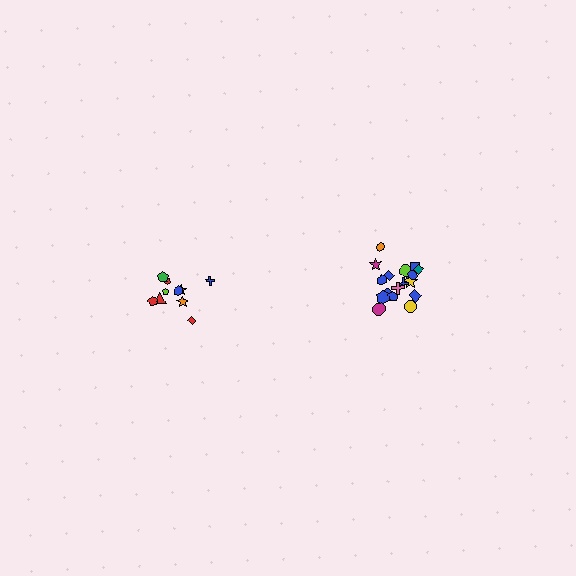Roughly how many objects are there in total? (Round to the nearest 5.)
Roughly 30 objects in total.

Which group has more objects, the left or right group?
The right group.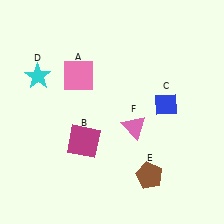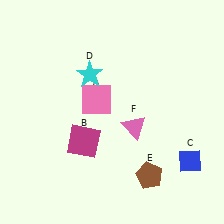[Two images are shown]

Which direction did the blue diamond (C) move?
The blue diamond (C) moved down.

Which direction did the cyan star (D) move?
The cyan star (D) moved right.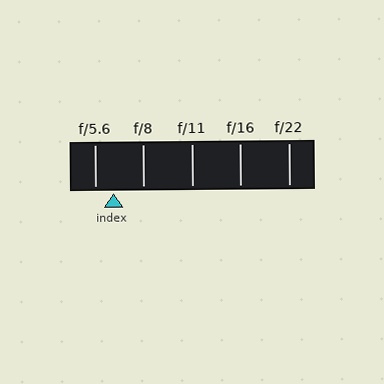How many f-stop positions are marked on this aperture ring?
There are 5 f-stop positions marked.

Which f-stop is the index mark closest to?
The index mark is closest to f/5.6.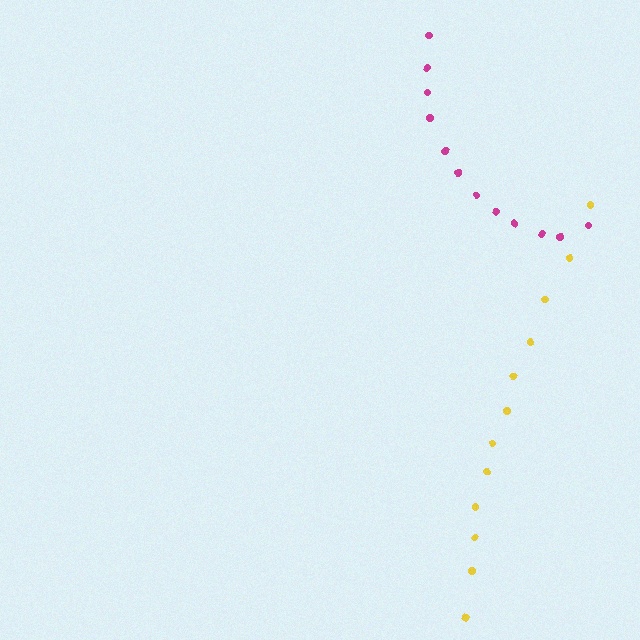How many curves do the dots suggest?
There are 2 distinct paths.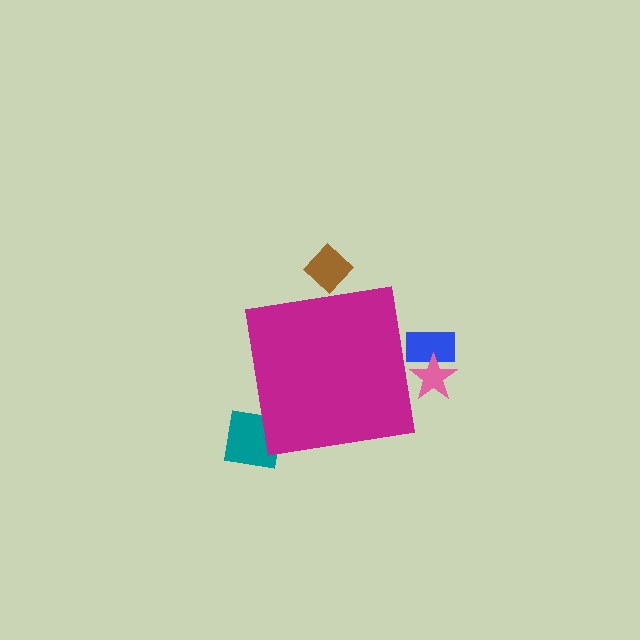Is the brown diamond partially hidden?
Yes, the brown diamond is partially hidden behind the magenta square.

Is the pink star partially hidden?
Yes, the pink star is partially hidden behind the magenta square.